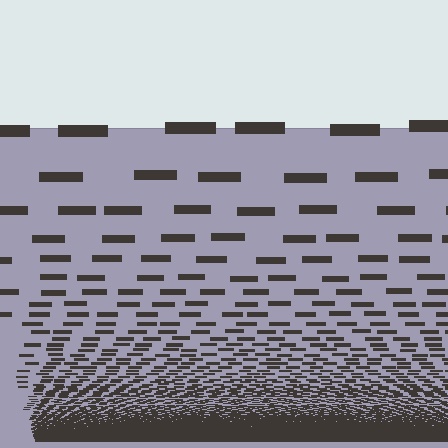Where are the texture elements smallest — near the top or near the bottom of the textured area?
Near the bottom.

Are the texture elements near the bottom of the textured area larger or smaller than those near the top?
Smaller. The gradient is inverted — elements near the bottom are smaller and denser.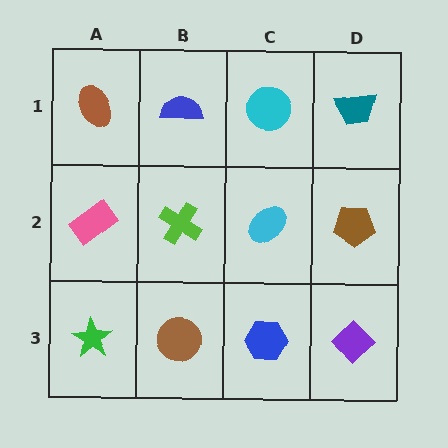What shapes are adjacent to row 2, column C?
A cyan circle (row 1, column C), a blue hexagon (row 3, column C), a lime cross (row 2, column B), a brown pentagon (row 2, column D).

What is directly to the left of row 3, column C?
A brown circle.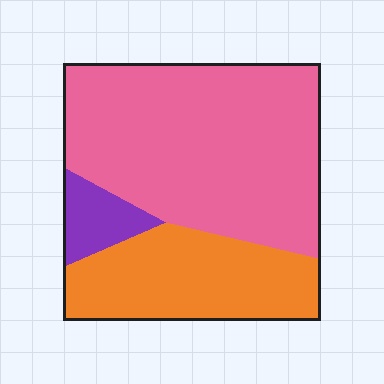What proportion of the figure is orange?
Orange covers around 30% of the figure.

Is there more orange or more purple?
Orange.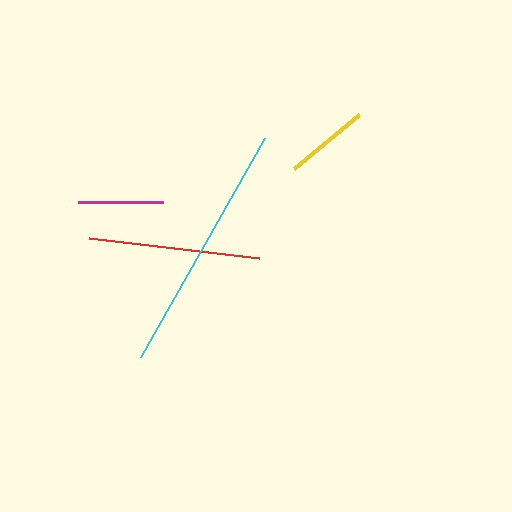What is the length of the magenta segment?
The magenta segment is approximately 85 pixels long.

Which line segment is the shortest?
The yellow line is the shortest at approximately 84 pixels.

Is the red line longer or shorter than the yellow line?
The red line is longer than the yellow line.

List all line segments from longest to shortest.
From longest to shortest: cyan, red, magenta, yellow.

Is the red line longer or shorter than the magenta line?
The red line is longer than the magenta line.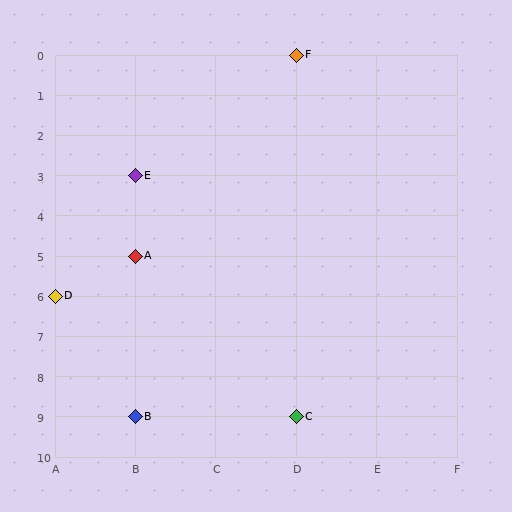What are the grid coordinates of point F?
Point F is at grid coordinates (D, 0).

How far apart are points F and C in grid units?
Points F and C are 9 rows apart.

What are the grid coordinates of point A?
Point A is at grid coordinates (B, 5).